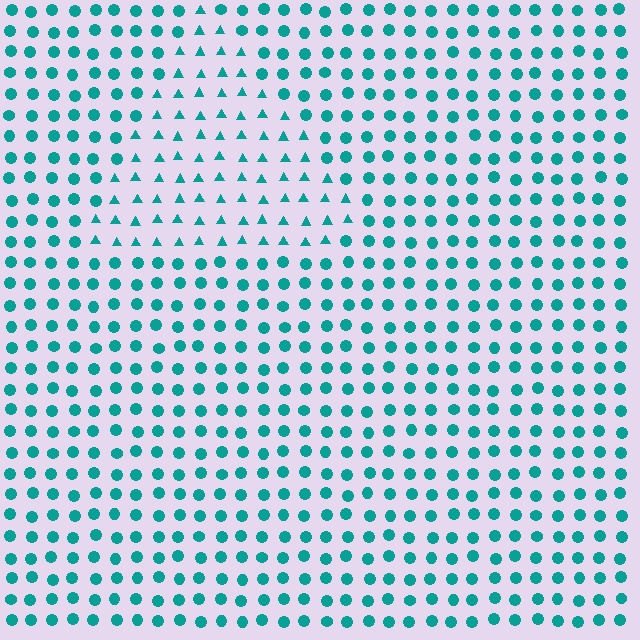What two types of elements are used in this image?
The image uses triangles inside the triangle region and circles outside it.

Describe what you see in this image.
The image is filled with small teal elements arranged in a uniform grid. A triangle-shaped region contains triangles, while the surrounding area contains circles. The boundary is defined purely by the change in element shape.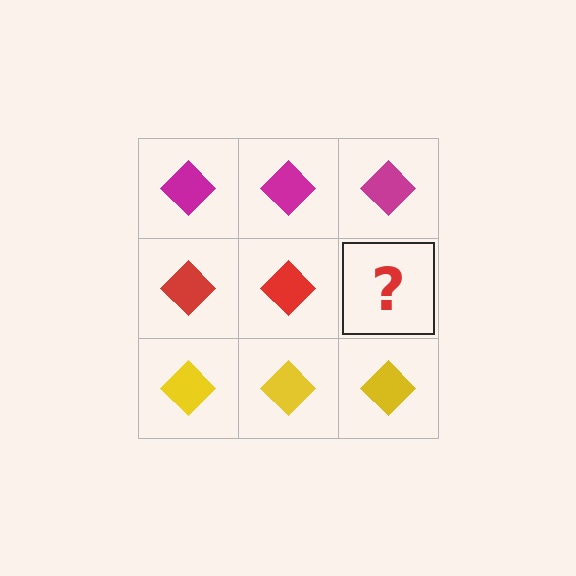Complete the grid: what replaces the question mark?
The question mark should be replaced with a red diamond.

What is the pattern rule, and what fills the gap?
The rule is that each row has a consistent color. The gap should be filled with a red diamond.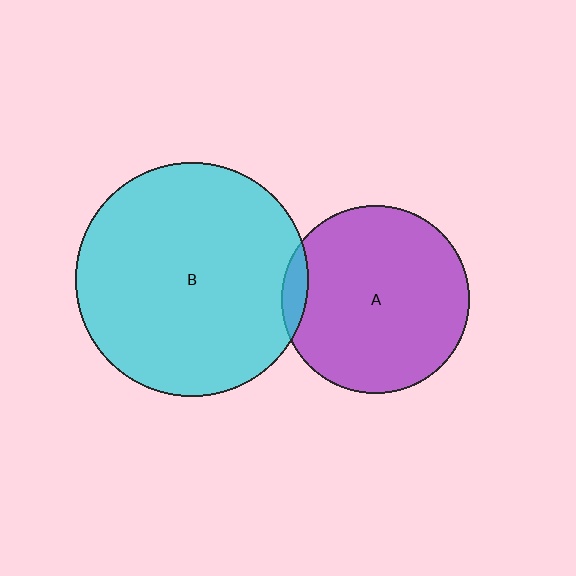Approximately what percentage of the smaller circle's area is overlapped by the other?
Approximately 5%.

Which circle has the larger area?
Circle B (cyan).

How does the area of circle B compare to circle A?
Approximately 1.5 times.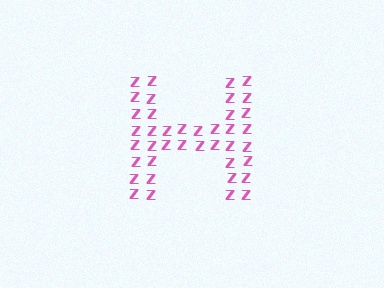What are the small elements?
The small elements are letter Z's.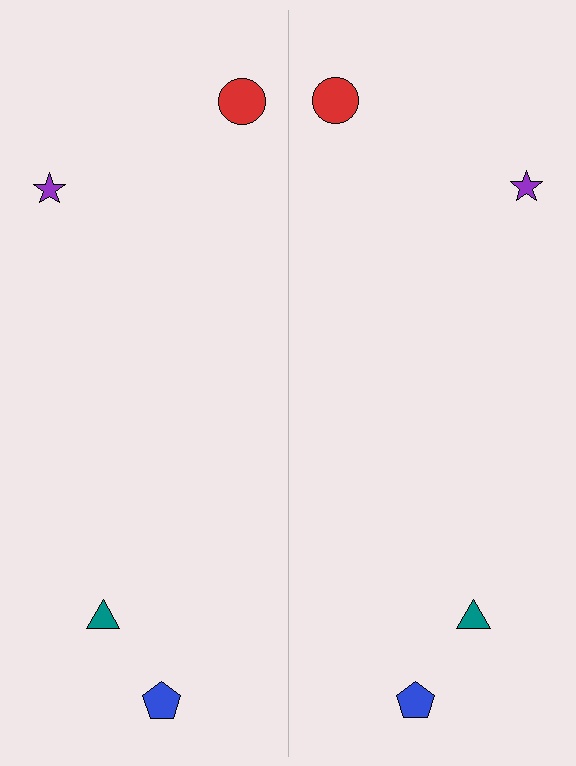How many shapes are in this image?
There are 8 shapes in this image.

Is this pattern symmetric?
Yes, this pattern has bilateral (reflection) symmetry.